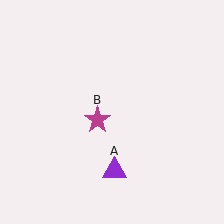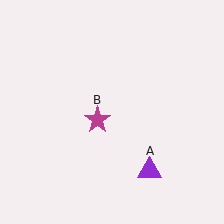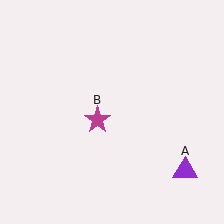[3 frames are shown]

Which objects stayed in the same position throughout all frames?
Magenta star (object B) remained stationary.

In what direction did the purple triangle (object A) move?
The purple triangle (object A) moved right.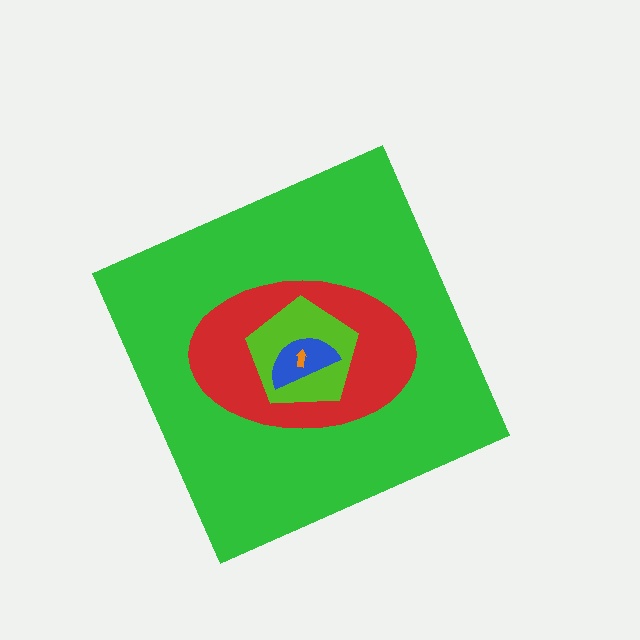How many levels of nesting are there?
5.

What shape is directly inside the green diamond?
The red ellipse.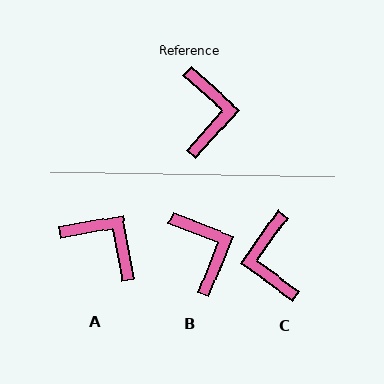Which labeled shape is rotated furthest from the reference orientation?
C, about 173 degrees away.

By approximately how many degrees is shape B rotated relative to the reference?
Approximately 21 degrees counter-clockwise.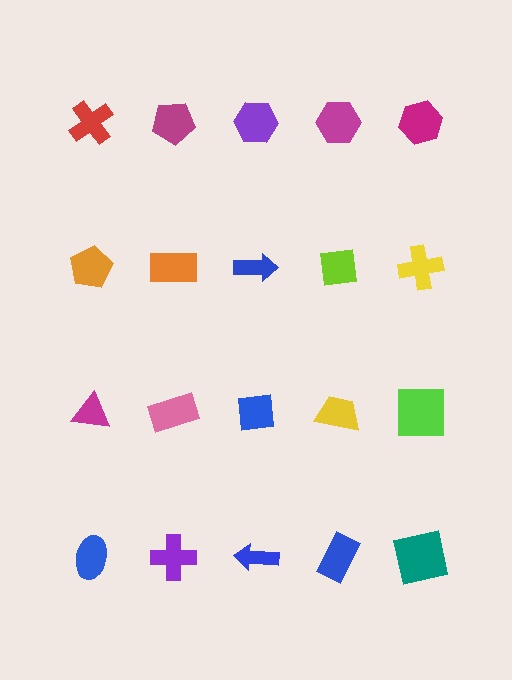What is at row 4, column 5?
A teal square.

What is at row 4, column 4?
A blue rectangle.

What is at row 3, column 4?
A yellow trapezoid.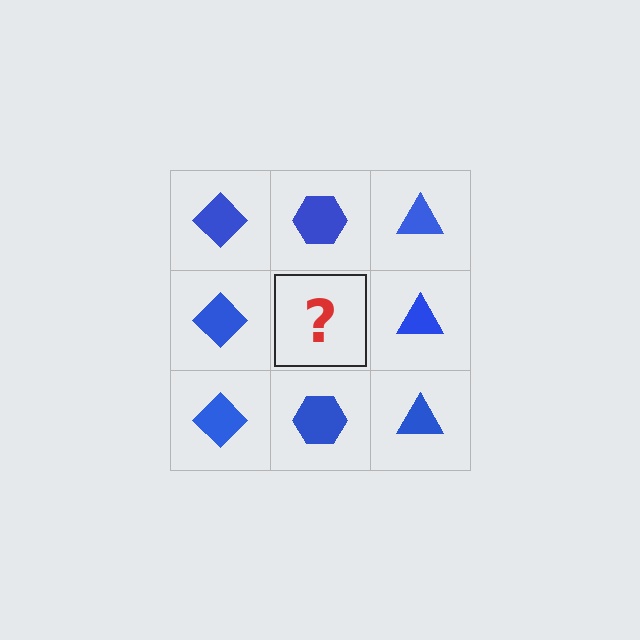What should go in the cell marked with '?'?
The missing cell should contain a blue hexagon.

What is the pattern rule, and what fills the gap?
The rule is that each column has a consistent shape. The gap should be filled with a blue hexagon.